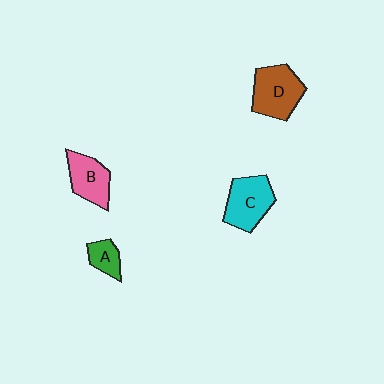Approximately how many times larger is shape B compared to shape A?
Approximately 1.8 times.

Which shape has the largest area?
Shape D (brown).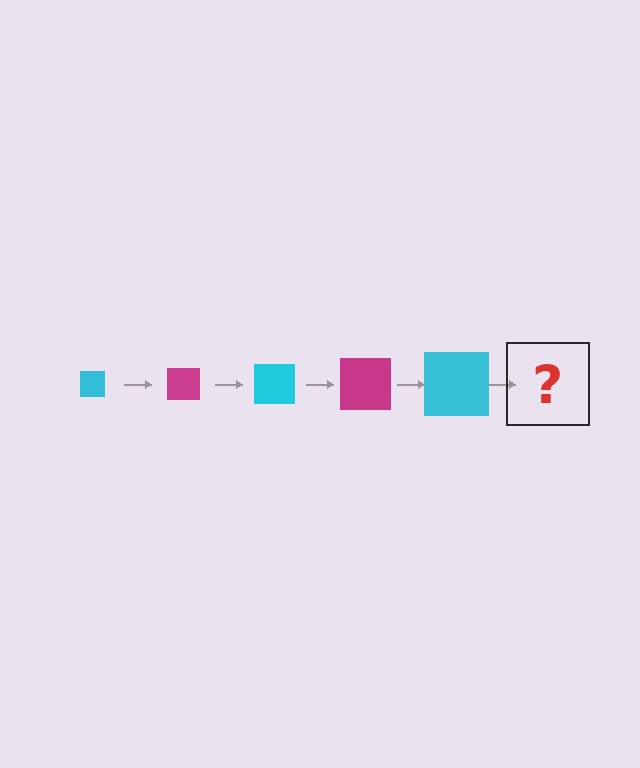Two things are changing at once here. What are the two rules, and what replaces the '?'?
The two rules are that the square grows larger each step and the color cycles through cyan and magenta. The '?' should be a magenta square, larger than the previous one.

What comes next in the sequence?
The next element should be a magenta square, larger than the previous one.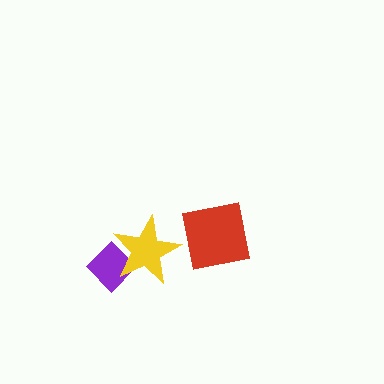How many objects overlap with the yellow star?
1 object overlaps with the yellow star.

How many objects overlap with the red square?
0 objects overlap with the red square.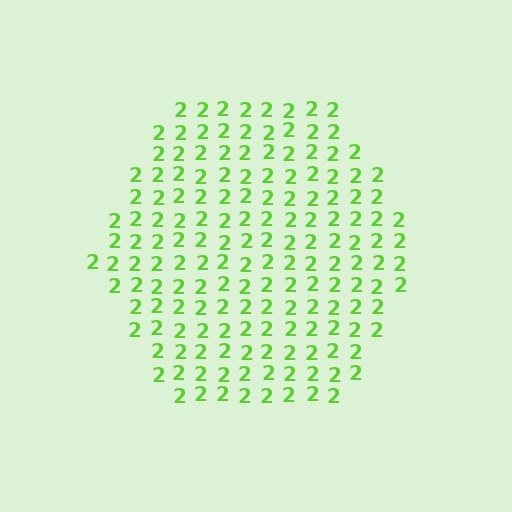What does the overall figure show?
The overall figure shows a hexagon.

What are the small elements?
The small elements are digit 2's.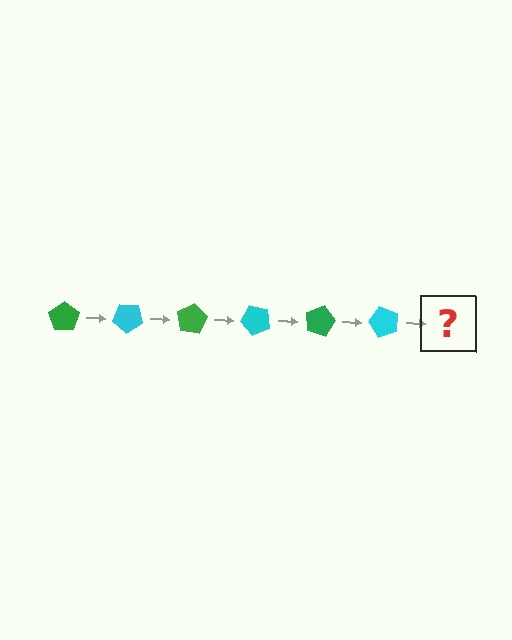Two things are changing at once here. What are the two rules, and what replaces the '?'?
The two rules are that it rotates 40 degrees each step and the color cycles through green and cyan. The '?' should be a green pentagon, rotated 240 degrees from the start.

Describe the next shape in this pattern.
It should be a green pentagon, rotated 240 degrees from the start.